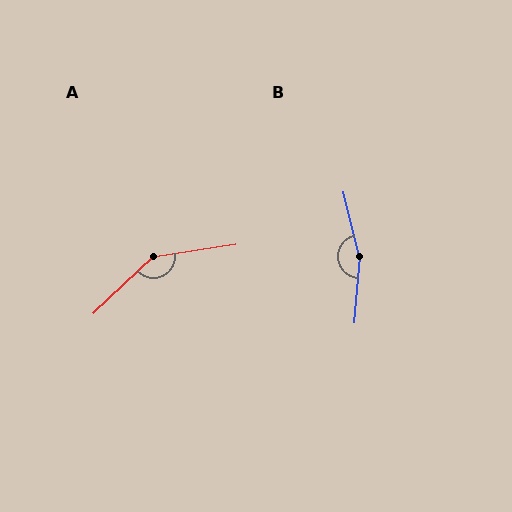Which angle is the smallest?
A, at approximately 145 degrees.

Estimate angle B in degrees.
Approximately 162 degrees.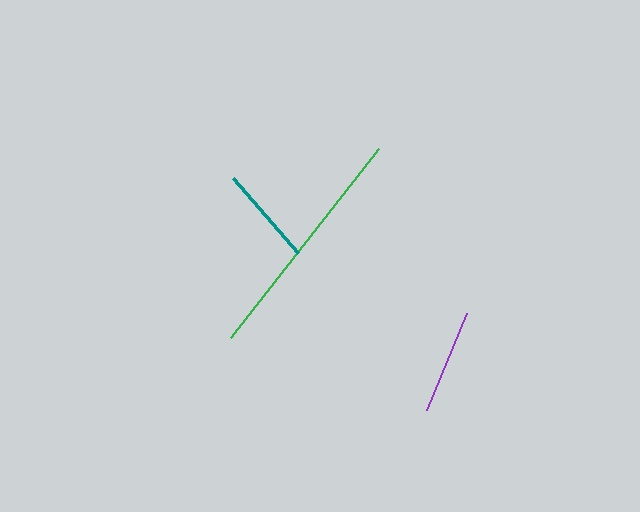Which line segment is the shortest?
The teal line is the shortest at approximately 99 pixels.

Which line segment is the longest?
The green line is the longest at approximately 241 pixels.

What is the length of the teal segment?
The teal segment is approximately 99 pixels long.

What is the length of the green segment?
The green segment is approximately 241 pixels long.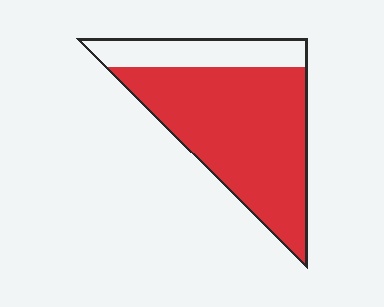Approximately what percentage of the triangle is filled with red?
Approximately 75%.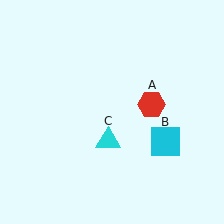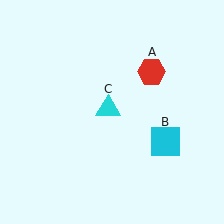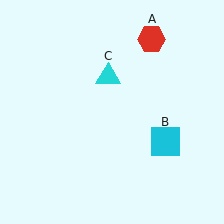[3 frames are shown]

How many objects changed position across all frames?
2 objects changed position: red hexagon (object A), cyan triangle (object C).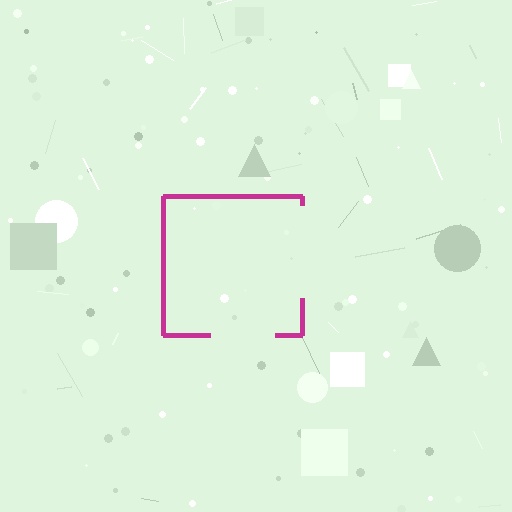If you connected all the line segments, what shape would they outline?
They would outline a square.